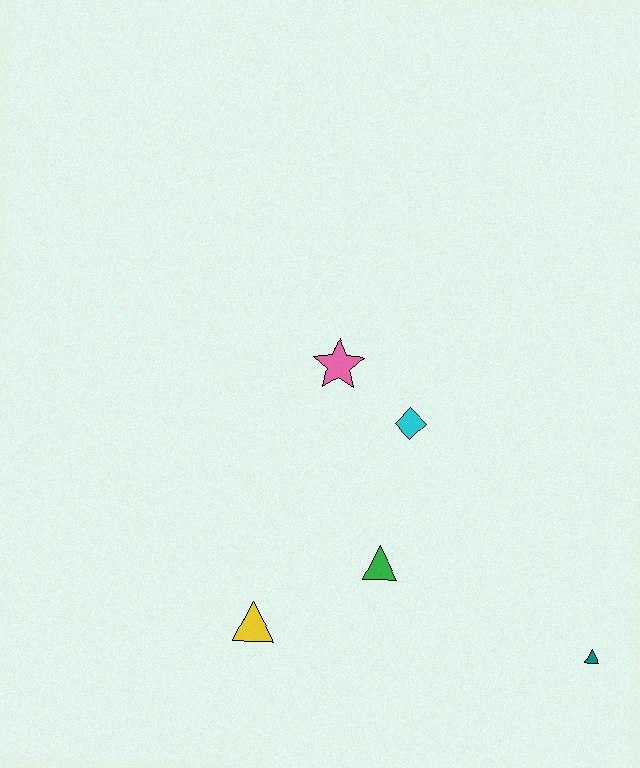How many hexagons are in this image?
There are no hexagons.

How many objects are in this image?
There are 5 objects.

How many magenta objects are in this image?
There are no magenta objects.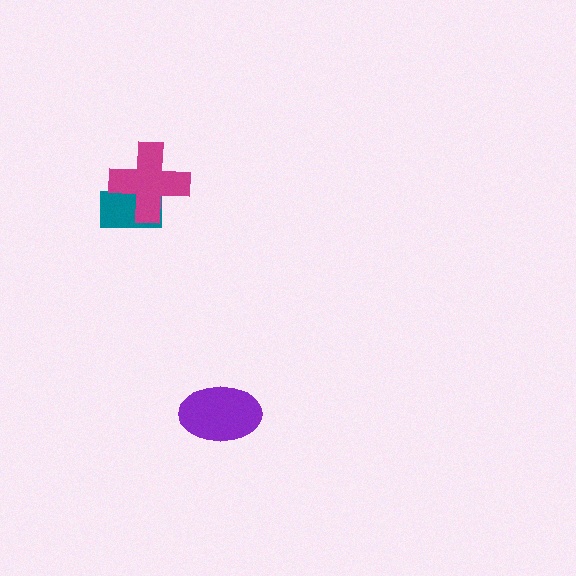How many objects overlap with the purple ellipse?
0 objects overlap with the purple ellipse.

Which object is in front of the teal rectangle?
The magenta cross is in front of the teal rectangle.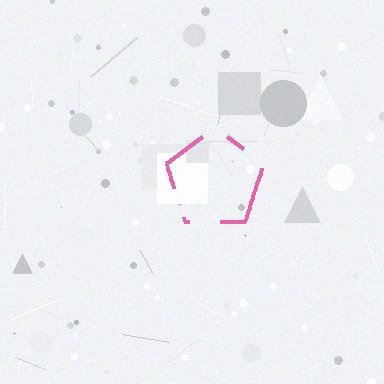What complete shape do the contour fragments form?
The contour fragments form a pentagon.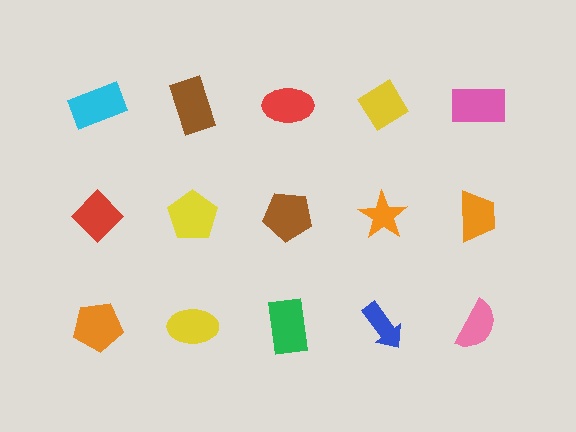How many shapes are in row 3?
5 shapes.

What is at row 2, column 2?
A yellow pentagon.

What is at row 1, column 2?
A brown rectangle.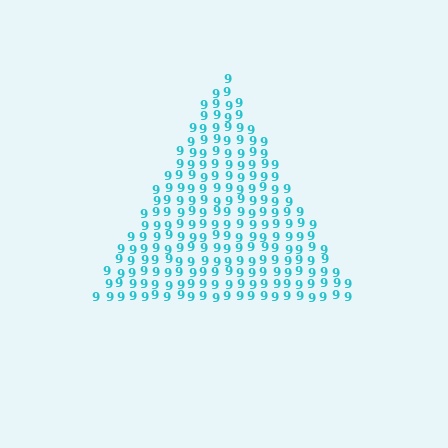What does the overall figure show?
The overall figure shows a triangle.